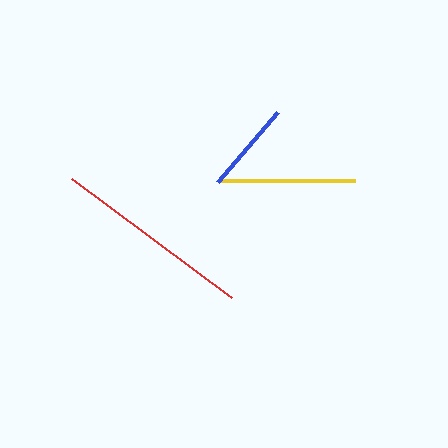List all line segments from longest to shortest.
From longest to shortest: red, yellow, blue.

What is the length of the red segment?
The red segment is approximately 200 pixels long.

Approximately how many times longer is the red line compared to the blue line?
The red line is approximately 2.2 times the length of the blue line.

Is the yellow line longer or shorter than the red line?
The red line is longer than the yellow line.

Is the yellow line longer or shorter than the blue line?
The yellow line is longer than the blue line.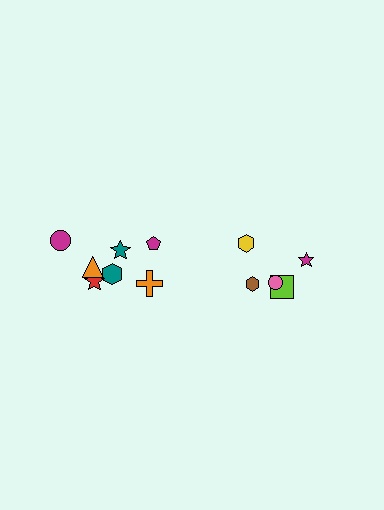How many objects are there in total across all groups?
There are 12 objects.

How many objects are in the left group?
There are 7 objects.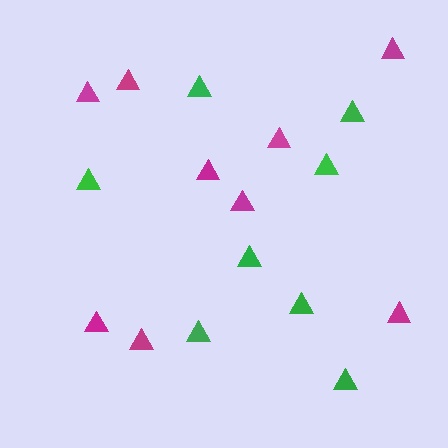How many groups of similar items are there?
There are 2 groups: one group of magenta triangles (9) and one group of green triangles (8).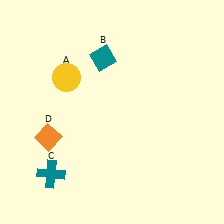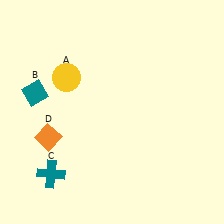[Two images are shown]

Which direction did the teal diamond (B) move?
The teal diamond (B) moved left.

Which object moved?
The teal diamond (B) moved left.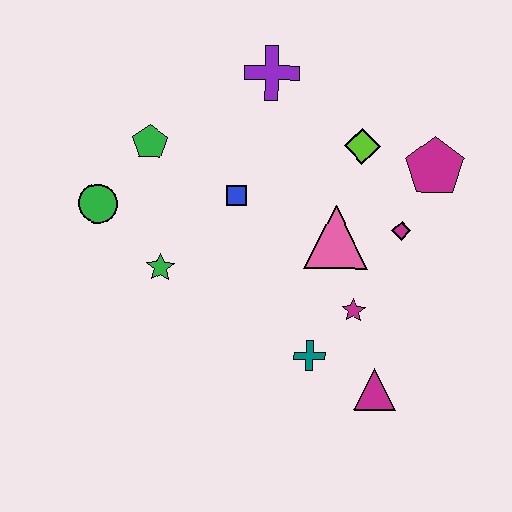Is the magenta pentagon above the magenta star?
Yes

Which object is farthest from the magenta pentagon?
The green circle is farthest from the magenta pentagon.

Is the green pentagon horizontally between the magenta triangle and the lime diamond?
No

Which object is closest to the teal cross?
The magenta star is closest to the teal cross.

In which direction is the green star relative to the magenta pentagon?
The green star is to the left of the magenta pentagon.